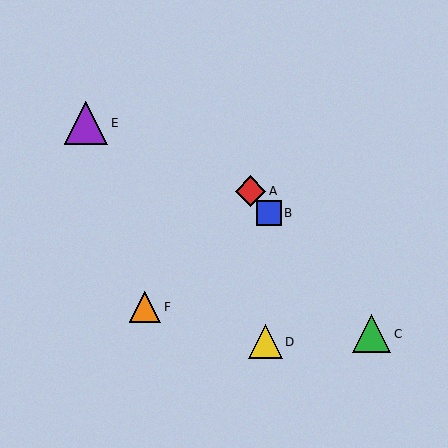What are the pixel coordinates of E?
Object E is at (86, 123).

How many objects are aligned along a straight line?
3 objects (A, B, C) are aligned along a straight line.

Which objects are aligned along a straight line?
Objects A, B, C are aligned along a straight line.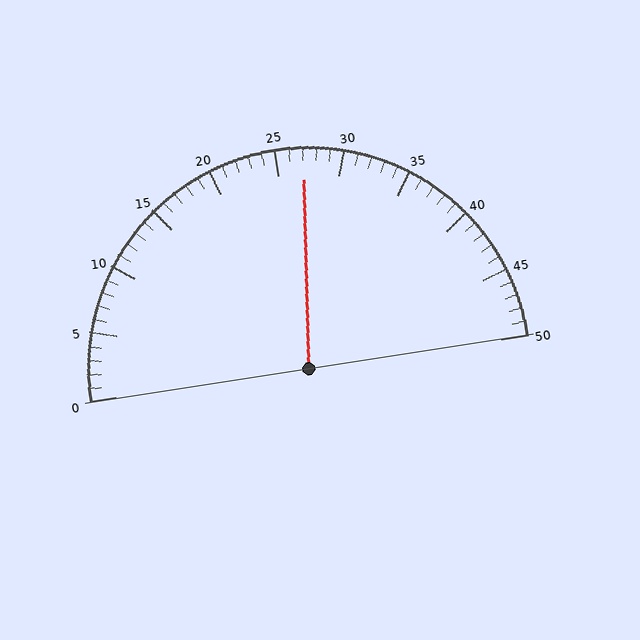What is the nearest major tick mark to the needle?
The nearest major tick mark is 25.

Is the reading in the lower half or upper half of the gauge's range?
The reading is in the upper half of the range (0 to 50).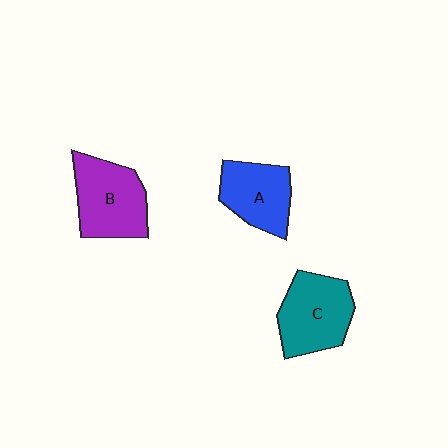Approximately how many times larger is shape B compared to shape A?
Approximately 1.2 times.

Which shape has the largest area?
Shape B (purple).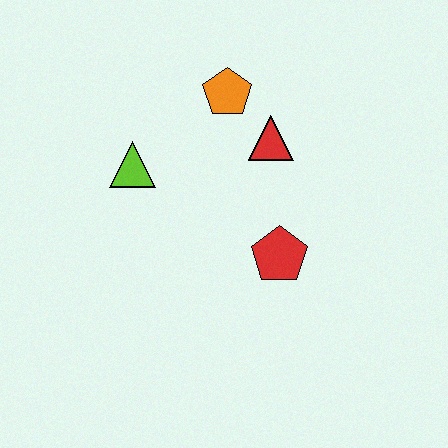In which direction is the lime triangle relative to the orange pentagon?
The lime triangle is to the left of the orange pentagon.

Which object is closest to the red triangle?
The orange pentagon is closest to the red triangle.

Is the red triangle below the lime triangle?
No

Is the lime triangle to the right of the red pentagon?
No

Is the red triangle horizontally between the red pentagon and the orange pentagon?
Yes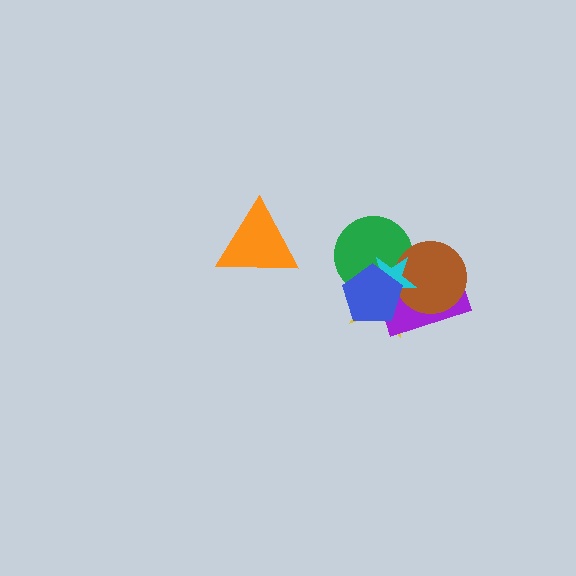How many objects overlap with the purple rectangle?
5 objects overlap with the purple rectangle.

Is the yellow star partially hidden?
Yes, it is partially covered by another shape.